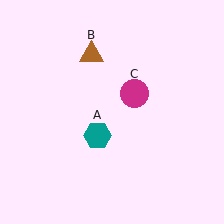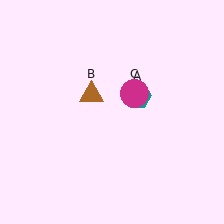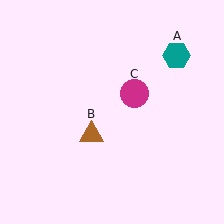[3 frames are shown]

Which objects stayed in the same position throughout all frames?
Magenta circle (object C) remained stationary.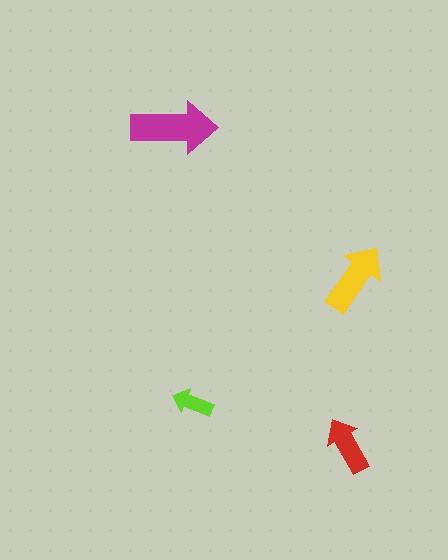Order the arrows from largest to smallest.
the magenta one, the yellow one, the red one, the lime one.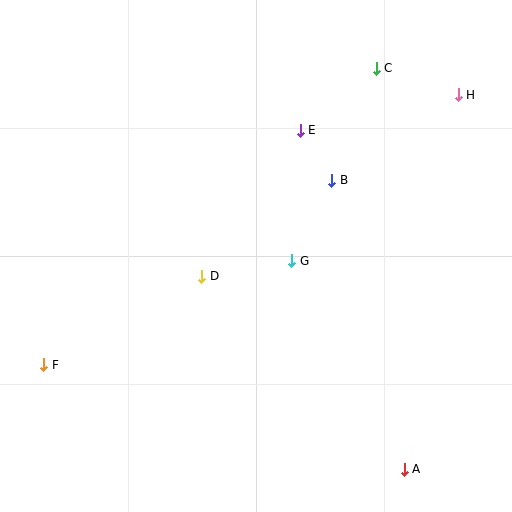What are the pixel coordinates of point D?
Point D is at (202, 276).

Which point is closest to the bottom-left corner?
Point F is closest to the bottom-left corner.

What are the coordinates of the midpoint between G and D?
The midpoint between G and D is at (247, 269).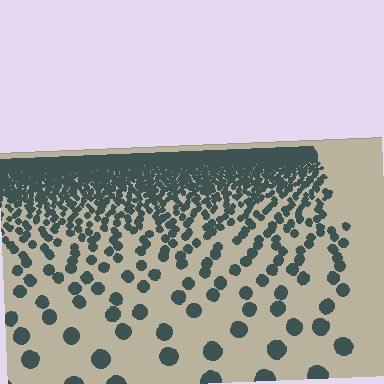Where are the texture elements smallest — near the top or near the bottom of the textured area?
Near the top.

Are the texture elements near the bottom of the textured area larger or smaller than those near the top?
Larger. Near the bottom, elements are closer to the viewer and appear at a bigger on-screen size.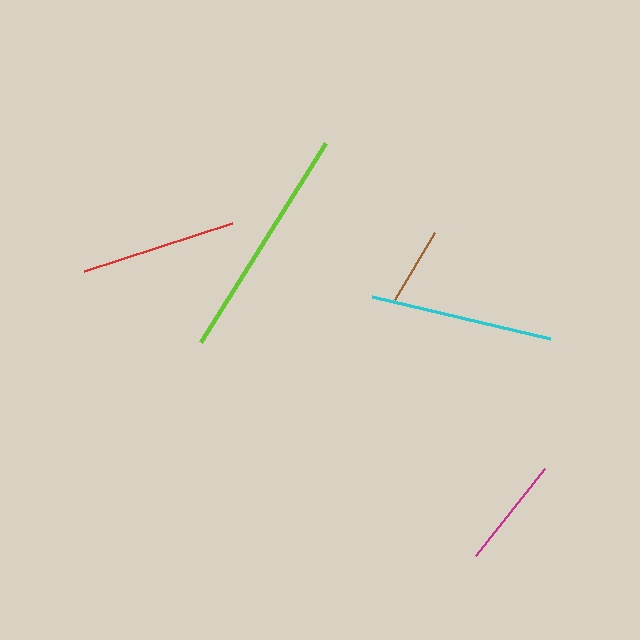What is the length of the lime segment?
The lime segment is approximately 235 pixels long.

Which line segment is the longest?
The lime line is the longest at approximately 235 pixels.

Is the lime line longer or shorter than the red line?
The lime line is longer than the red line.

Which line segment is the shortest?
The brown line is the shortest at approximately 77 pixels.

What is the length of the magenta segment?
The magenta segment is approximately 111 pixels long.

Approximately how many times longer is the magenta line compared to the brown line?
The magenta line is approximately 1.4 times the length of the brown line.